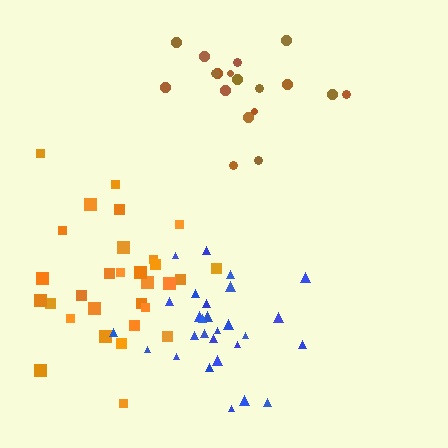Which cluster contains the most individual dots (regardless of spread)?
Orange (30).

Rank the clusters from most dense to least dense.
blue, orange, brown.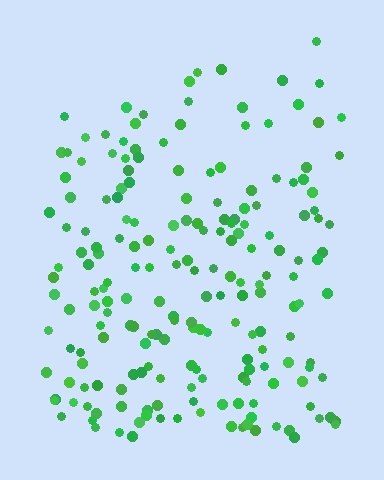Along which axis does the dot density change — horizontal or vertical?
Vertical.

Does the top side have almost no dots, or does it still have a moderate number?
Still a moderate number, just noticeably fewer than the bottom.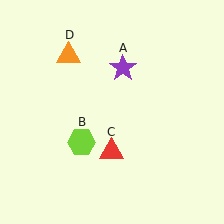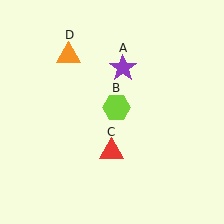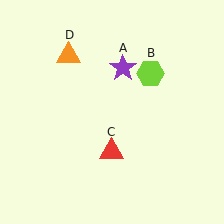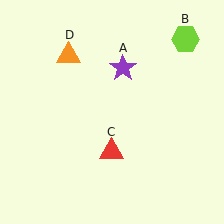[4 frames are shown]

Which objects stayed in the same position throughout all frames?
Purple star (object A) and red triangle (object C) and orange triangle (object D) remained stationary.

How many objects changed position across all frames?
1 object changed position: lime hexagon (object B).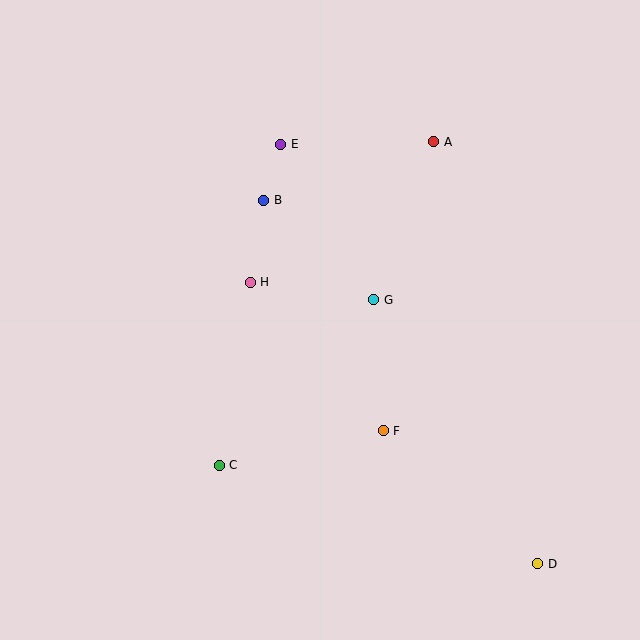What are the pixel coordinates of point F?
Point F is at (383, 431).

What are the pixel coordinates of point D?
Point D is at (538, 564).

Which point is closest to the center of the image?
Point G at (374, 300) is closest to the center.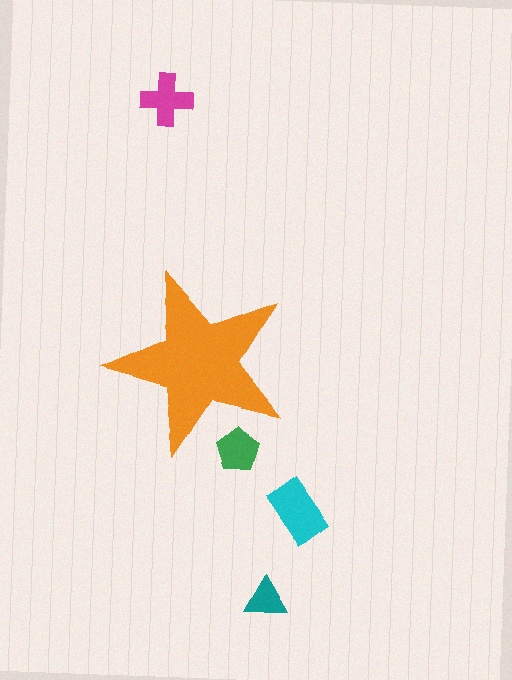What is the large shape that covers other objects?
An orange star.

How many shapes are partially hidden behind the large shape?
1 shape is partially hidden.